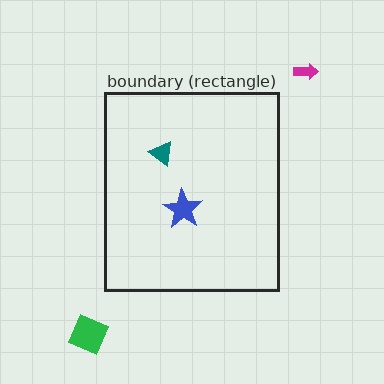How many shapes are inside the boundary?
2 inside, 2 outside.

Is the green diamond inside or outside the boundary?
Outside.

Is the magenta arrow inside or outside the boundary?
Outside.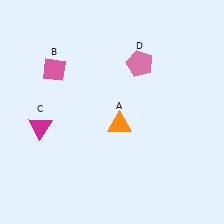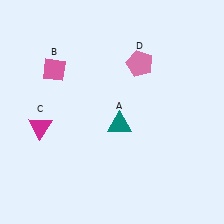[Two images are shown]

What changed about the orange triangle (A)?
In Image 1, A is orange. In Image 2, it changed to teal.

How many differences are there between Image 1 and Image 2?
There is 1 difference between the two images.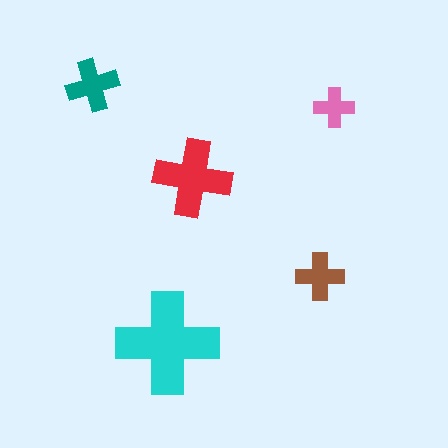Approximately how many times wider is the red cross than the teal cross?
About 1.5 times wider.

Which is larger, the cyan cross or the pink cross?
The cyan one.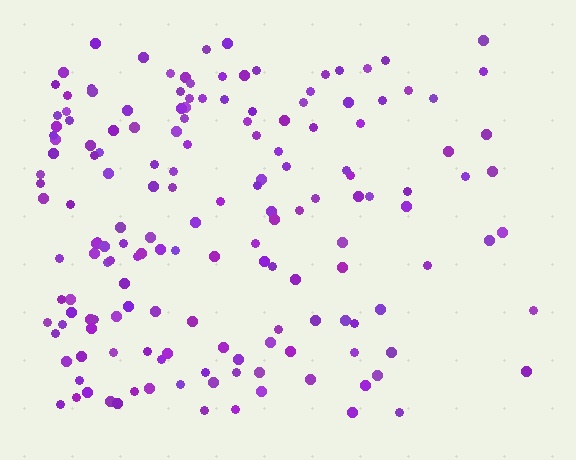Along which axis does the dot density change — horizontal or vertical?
Horizontal.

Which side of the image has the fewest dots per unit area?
The right.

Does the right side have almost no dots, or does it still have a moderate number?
Still a moderate number, just noticeably fewer than the left.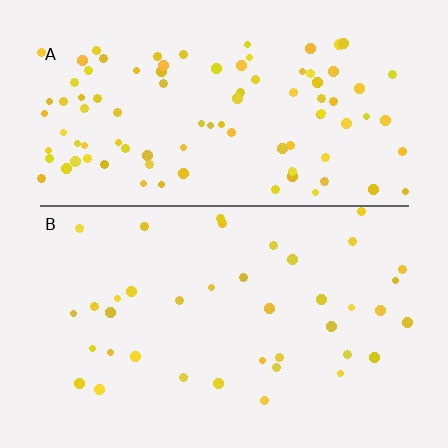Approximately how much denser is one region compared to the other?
Approximately 2.5× — region A over region B.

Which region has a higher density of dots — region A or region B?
A (the top).